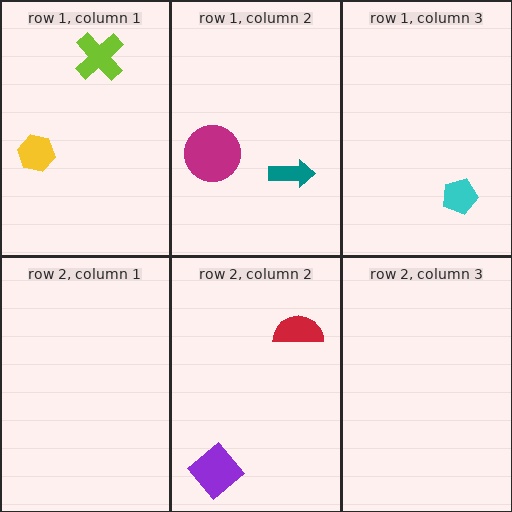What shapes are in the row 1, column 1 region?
The lime cross, the yellow hexagon.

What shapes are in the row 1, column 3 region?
The cyan pentagon.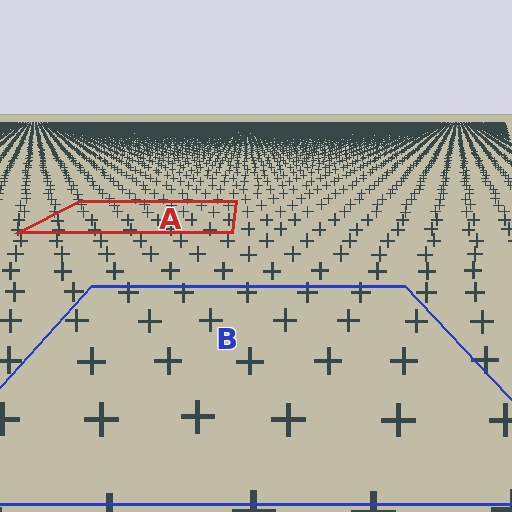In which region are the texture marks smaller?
The texture marks are smaller in region A, because it is farther away.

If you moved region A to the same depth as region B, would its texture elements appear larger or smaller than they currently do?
They would appear larger. At a closer depth, the same texture elements are projected at a bigger on-screen size.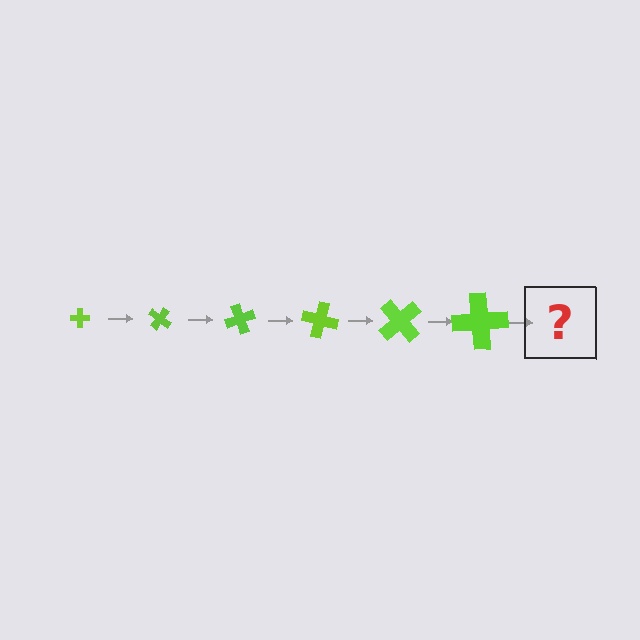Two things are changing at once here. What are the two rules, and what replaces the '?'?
The two rules are that the cross grows larger each step and it rotates 35 degrees each step. The '?' should be a cross, larger than the previous one and rotated 210 degrees from the start.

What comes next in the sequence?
The next element should be a cross, larger than the previous one and rotated 210 degrees from the start.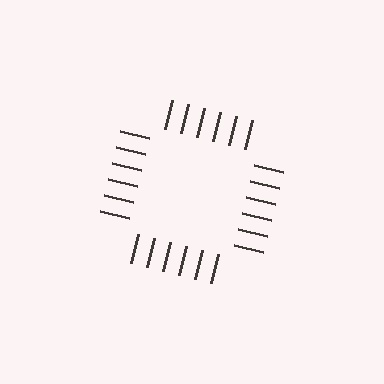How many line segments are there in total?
24 — 6 along each of the 4 edges.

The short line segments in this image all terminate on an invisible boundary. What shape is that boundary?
An illusory square — the line segments terminate on its edges but no continuous stroke is drawn.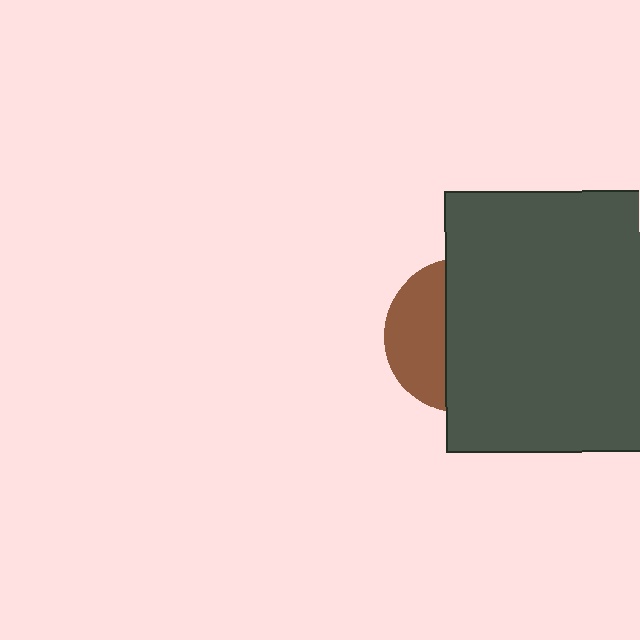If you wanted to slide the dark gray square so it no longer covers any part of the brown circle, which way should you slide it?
Slide it right — that is the most direct way to separate the two shapes.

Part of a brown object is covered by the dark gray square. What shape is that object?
It is a circle.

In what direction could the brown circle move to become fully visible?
The brown circle could move left. That would shift it out from behind the dark gray square entirely.